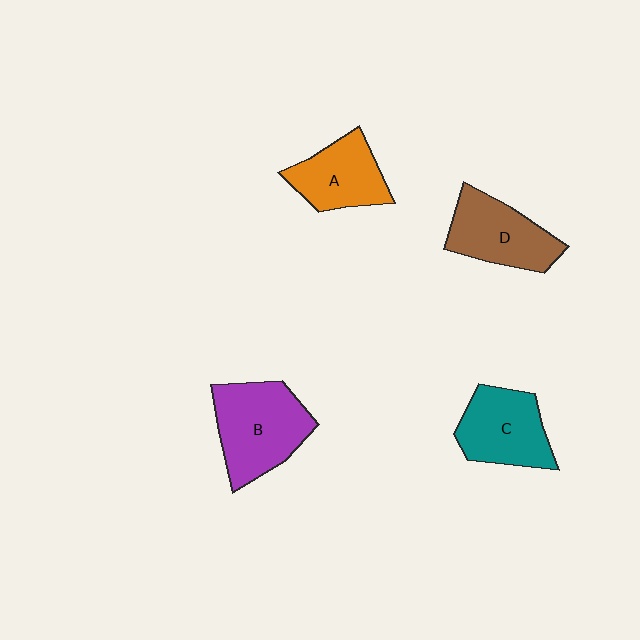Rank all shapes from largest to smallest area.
From largest to smallest: B (purple), C (teal), D (brown), A (orange).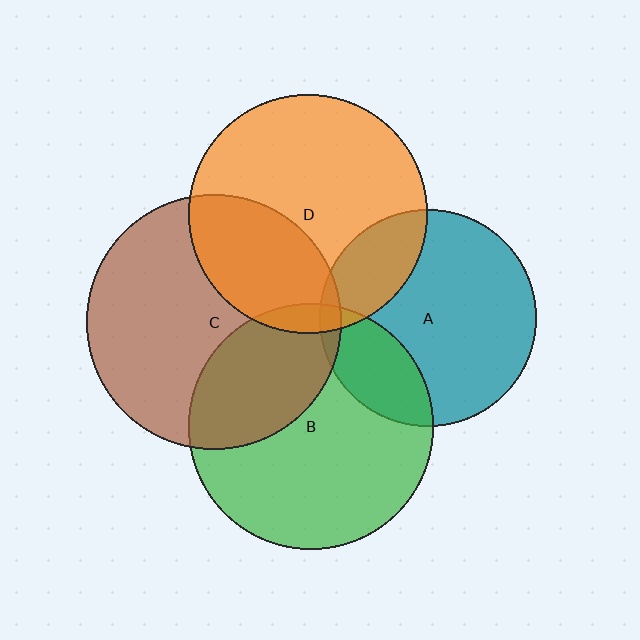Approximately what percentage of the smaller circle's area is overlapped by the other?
Approximately 5%.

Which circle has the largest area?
Circle C (brown).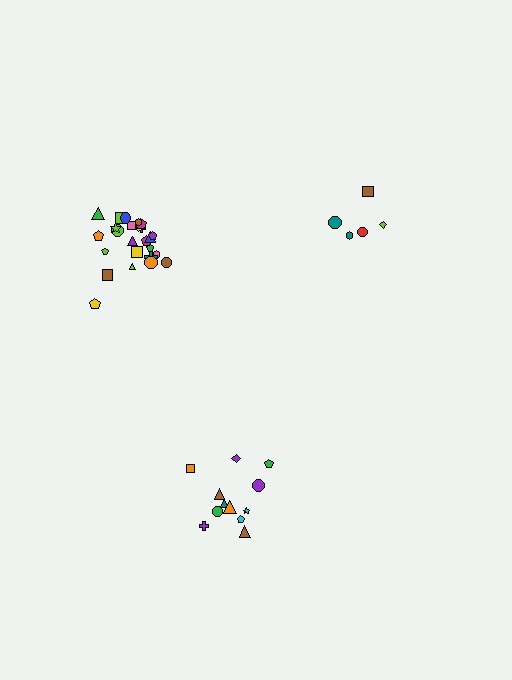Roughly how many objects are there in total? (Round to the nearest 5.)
Roughly 40 objects in total.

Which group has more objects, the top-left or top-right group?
The top-left group.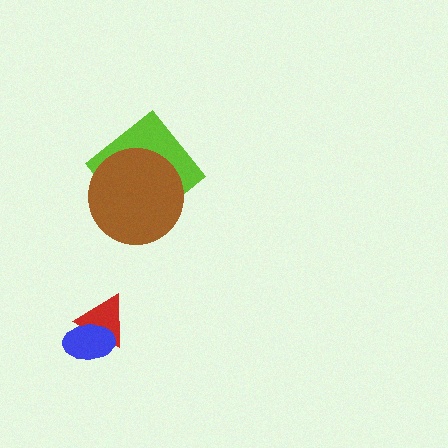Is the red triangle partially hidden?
Yes, it is partially covered by another shape.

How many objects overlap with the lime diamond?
1 object overlaps with the lime diamond.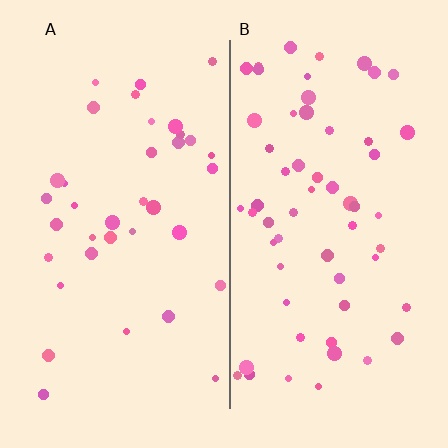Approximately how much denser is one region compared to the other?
Approximately 1.6× — region B over region A.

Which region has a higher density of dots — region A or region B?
B (the right).